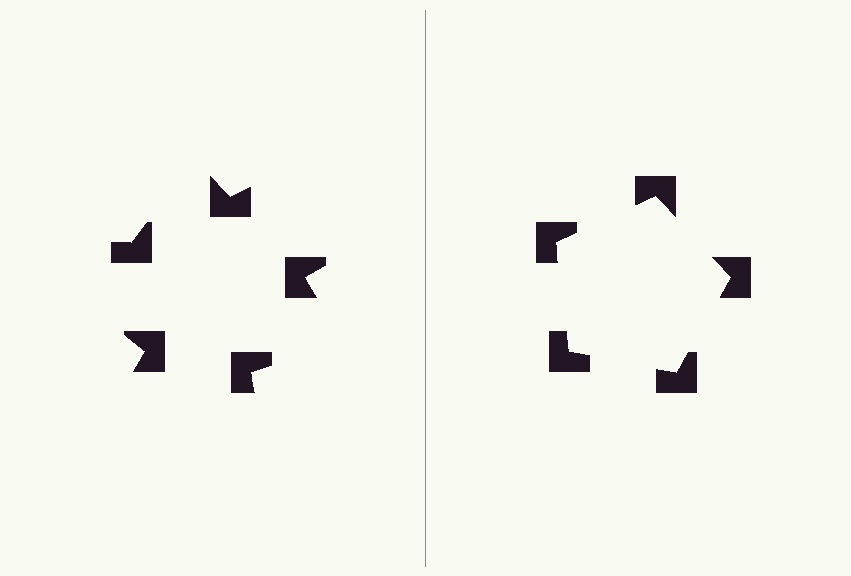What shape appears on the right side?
An illusory pentagon.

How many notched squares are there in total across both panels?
10 — 5 on each side.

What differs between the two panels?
The notched squares are positioned identically on both sides; only the wedge orientations differ. On the right they align to a pentagon; on the left they are misaligned.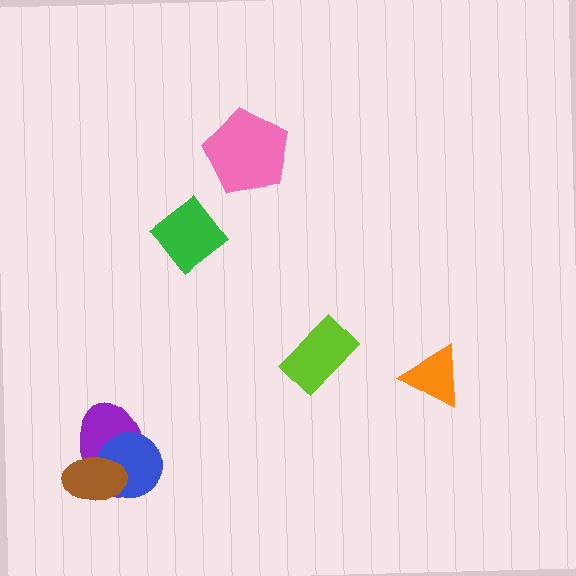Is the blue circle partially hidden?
Yes, it is partially covered by another shape.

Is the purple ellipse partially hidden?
Yes, it is partially covered by another shape.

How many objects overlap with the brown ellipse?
2 objects overlap with the brown ellipse.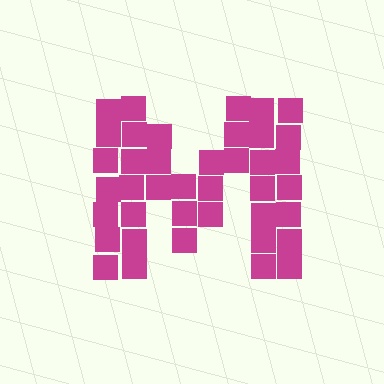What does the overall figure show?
The overall figure shows the letter M.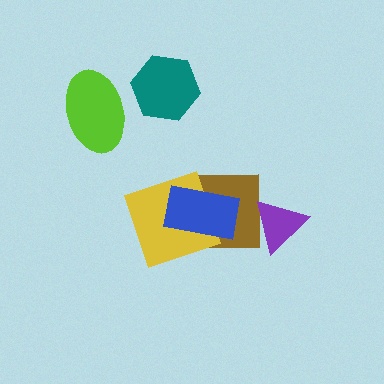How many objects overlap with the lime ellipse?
0 objects overlap with the lime ellipse.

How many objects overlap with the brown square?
3 objects overlap with the brown square.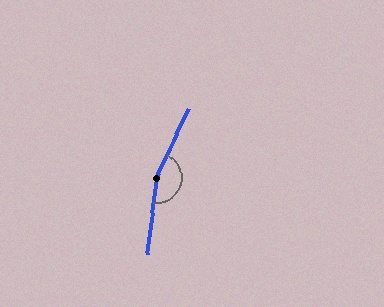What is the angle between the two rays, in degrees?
Approximately 162 degrees.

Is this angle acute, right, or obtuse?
It is obtuse.